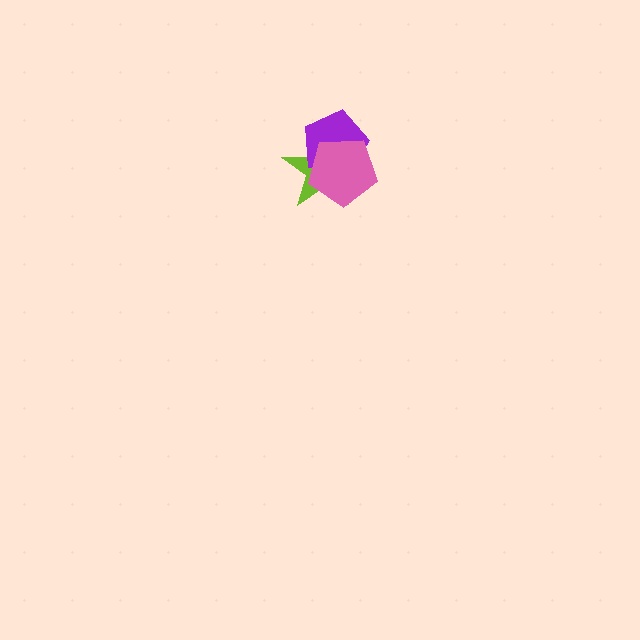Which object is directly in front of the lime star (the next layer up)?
The purple pentagon is directly in front of the lime star.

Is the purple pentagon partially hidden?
Yes, it is partially covered by another shape.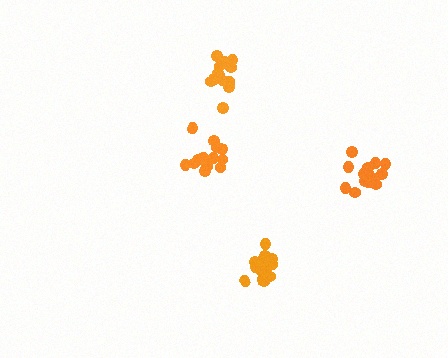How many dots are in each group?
Group 1: 15 dots, Group 2: 15 dots, Group 3: 18 dots, Group 4: 16 dots (64 total).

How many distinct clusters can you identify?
There are 4 distinct clusters.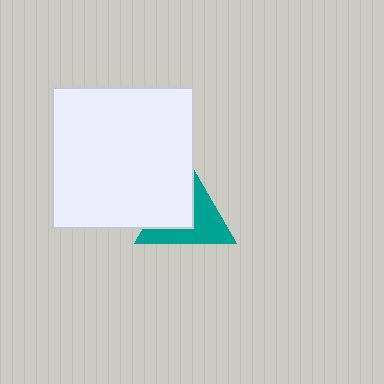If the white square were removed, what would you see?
You would see the complete teal triangle.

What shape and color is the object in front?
The object in front is a white square.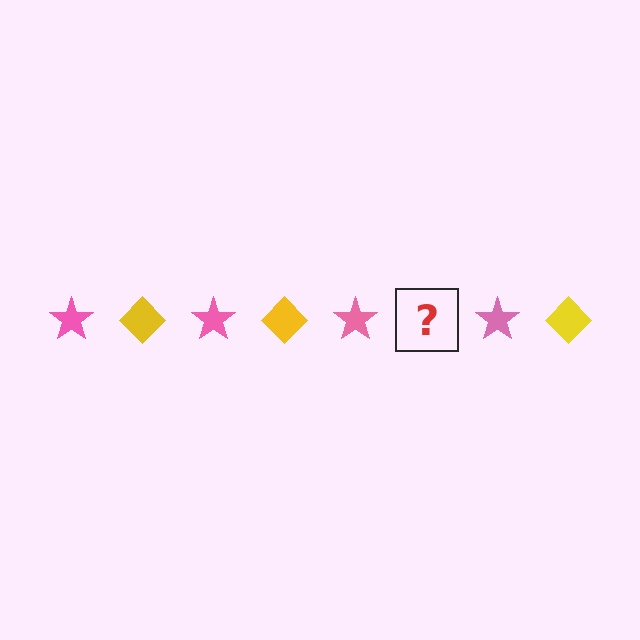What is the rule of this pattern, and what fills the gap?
The rule is that the pattern alternates between pink star and yellow diamond. The gap should be filled with a yellow diamond.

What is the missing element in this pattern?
The missing element is a yellow diamond.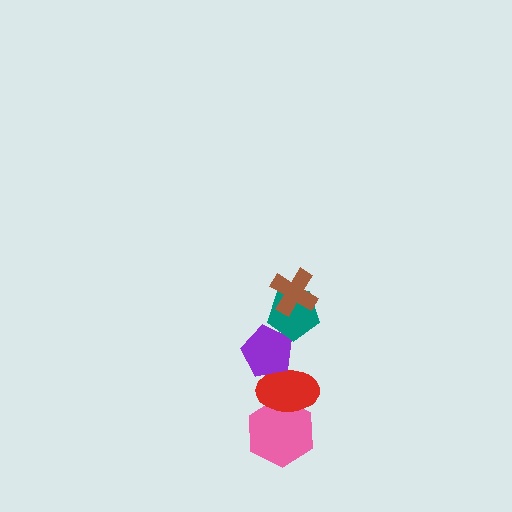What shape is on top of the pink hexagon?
The red ellipse is on top of the pink hexagon.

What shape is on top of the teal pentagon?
The brown cross is on top of the teal pentagon.